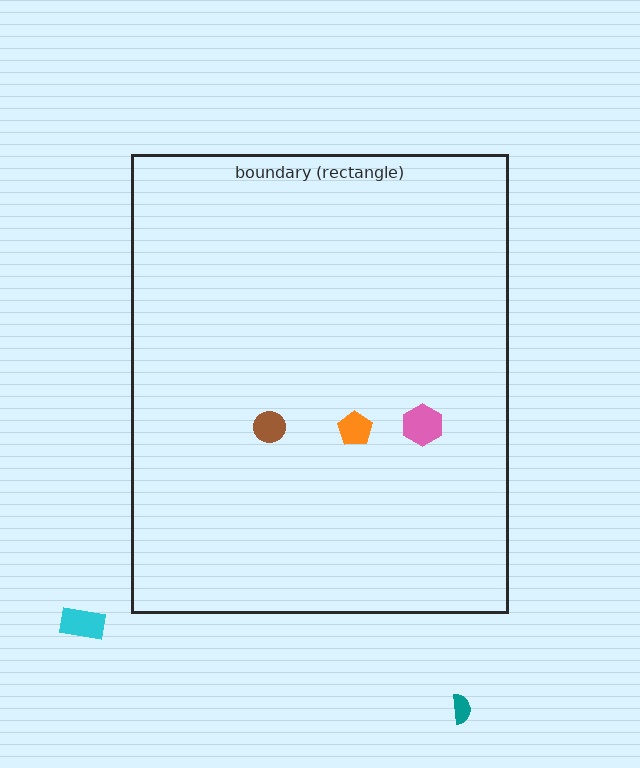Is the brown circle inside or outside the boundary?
Inside.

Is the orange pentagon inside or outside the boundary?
Inside.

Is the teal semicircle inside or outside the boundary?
Outside.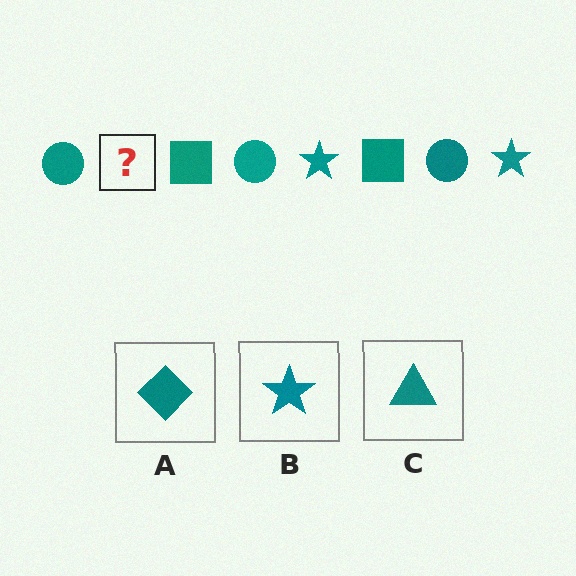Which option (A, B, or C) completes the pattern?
B.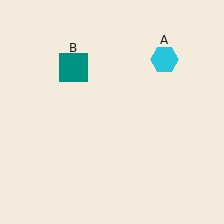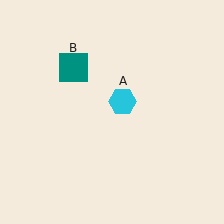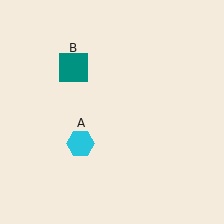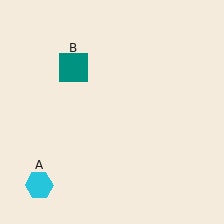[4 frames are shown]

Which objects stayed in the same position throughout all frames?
Teal square (object B) remained stationary.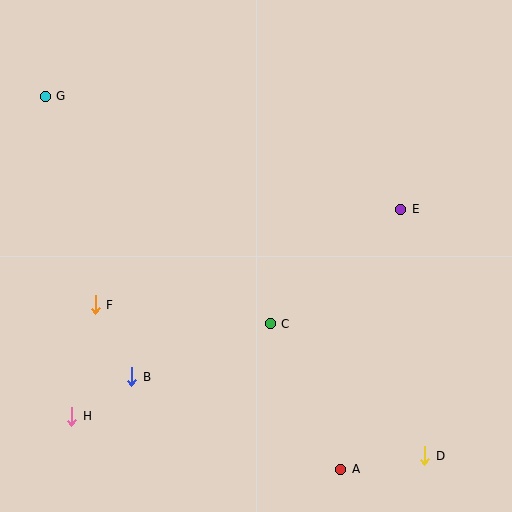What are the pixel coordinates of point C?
Point C is at (270, 324).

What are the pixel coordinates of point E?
Point E is at (401, 209).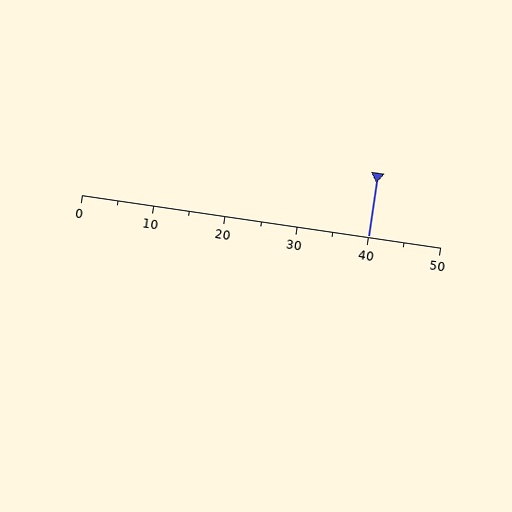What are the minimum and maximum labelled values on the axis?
The axis runs from 0 to 50.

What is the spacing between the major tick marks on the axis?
The major ticks are spaced 10 apart.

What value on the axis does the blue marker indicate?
The marker indicates approximately 40.